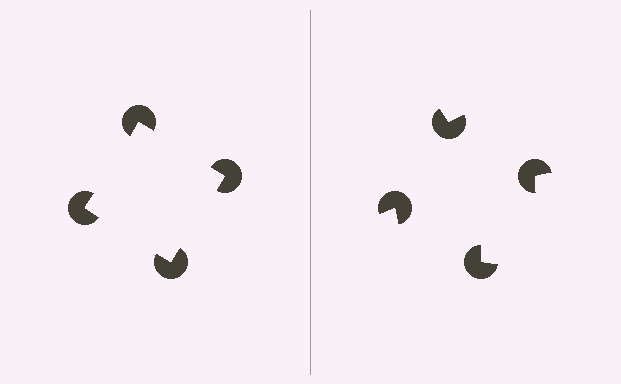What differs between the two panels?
The pac-man discs are positioned identically on both sides; only the wedge orientations differ. On the left they align to a square; on the right they are misaligned.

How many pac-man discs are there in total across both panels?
8 — 4 on each side.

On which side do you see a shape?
An illusory square appears on the left side. On the right side the wedge cuts are rotated, so no coherent shape forms.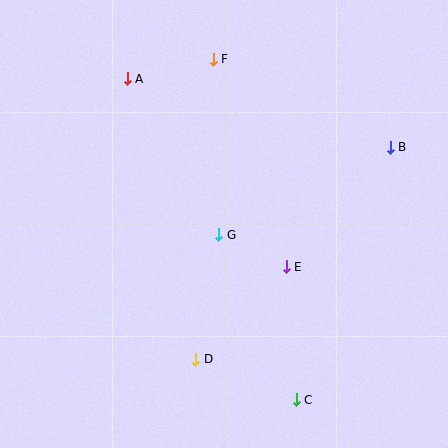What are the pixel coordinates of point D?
Point D is at (195, 359).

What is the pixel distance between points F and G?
The distance between F and G is 176 pixels.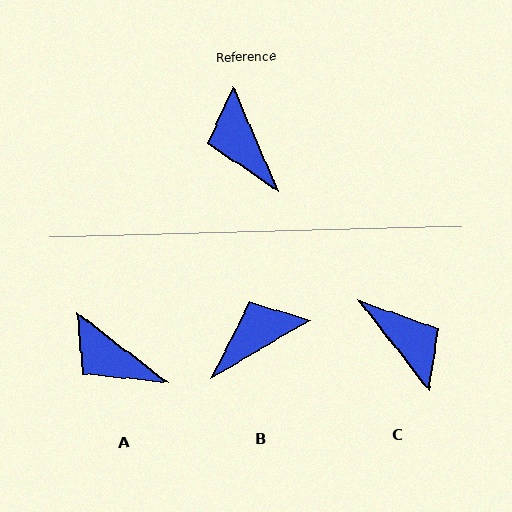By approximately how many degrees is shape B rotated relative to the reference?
Approximately 83 degrees clockwise.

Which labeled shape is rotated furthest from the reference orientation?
C, about 165 degrees away.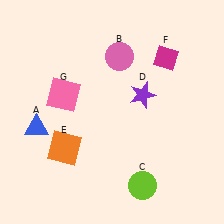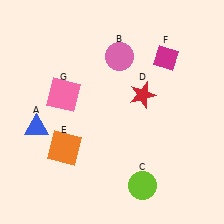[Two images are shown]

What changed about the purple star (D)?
In Image 1, D is purple. In Image 2, it changed to red.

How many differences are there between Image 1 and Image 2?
There is 1 difference between the two images.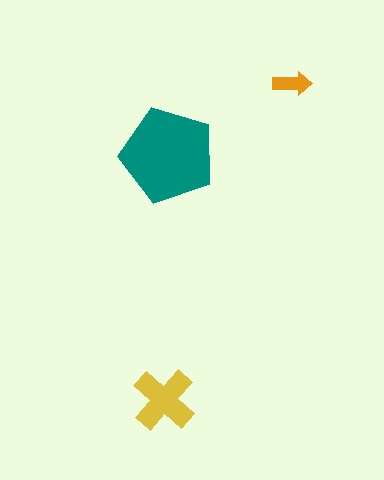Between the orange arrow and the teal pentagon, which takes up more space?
The teal pentagon.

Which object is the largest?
The teal pentagon.